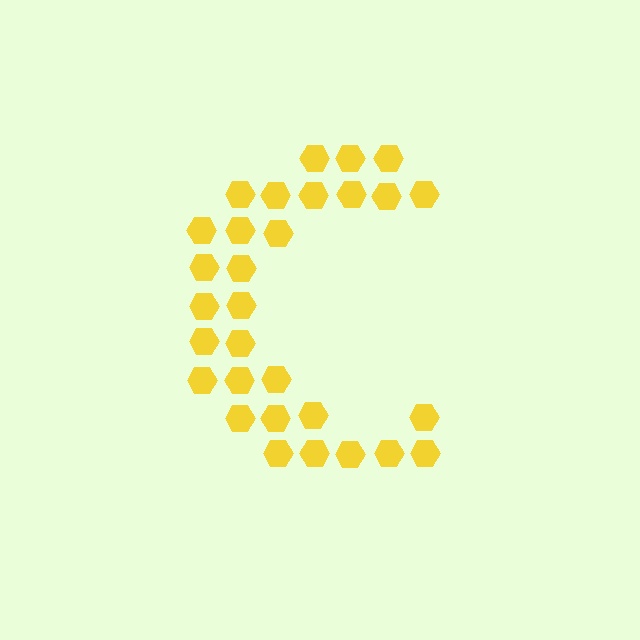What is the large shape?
The large shape is the letter C.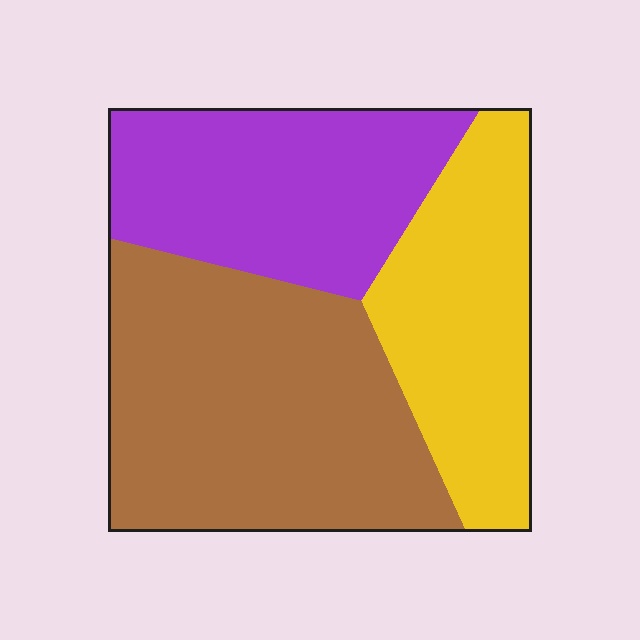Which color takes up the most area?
Brown, at roughly 45%.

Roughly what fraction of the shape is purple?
Purple covers 29% of the shape.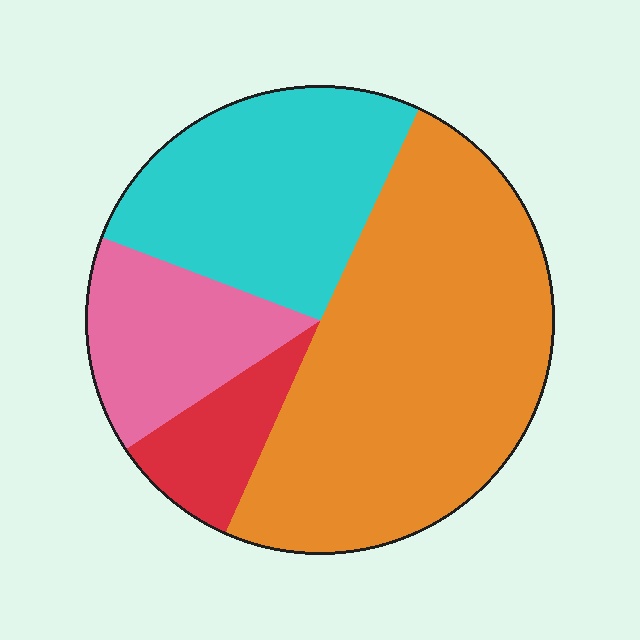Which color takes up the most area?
Orange, at roughly 50%.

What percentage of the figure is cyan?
Cyan covers around 25% of the figure.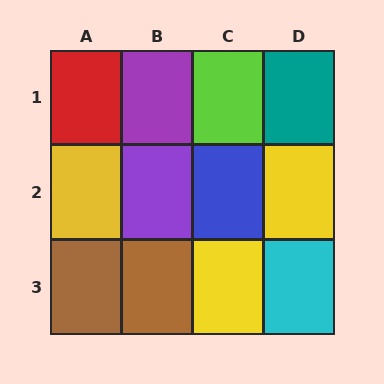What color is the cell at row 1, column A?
Red.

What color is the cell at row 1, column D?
Teal.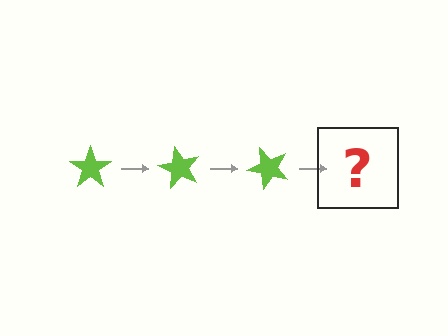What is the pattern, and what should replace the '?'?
The pattern is that the star rotates 60 degrees each step. The '?' should be a lime star rotated 180 degrees.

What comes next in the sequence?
The next element should be a lime star rotated 180 degrees.